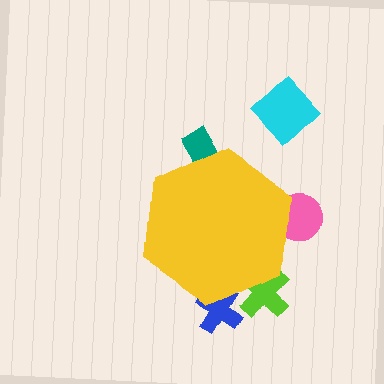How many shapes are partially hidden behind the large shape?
4 shapes are partially hidden.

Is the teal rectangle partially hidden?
Yes, the teal rectangle is partially hidden behind the yellow hexagon.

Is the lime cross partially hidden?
Yes, the lime cross is partially hidden behind the yellow hexagon.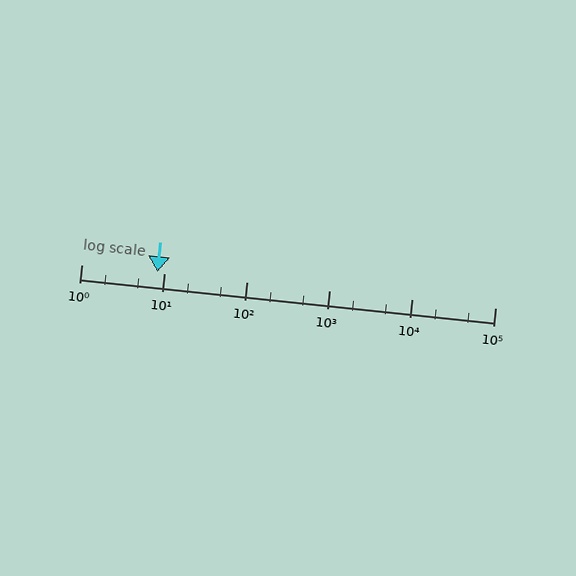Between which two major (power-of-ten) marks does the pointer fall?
The pointer is between 1 and 10.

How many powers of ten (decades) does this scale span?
The scale spans 5 decades, from 1 to 100000.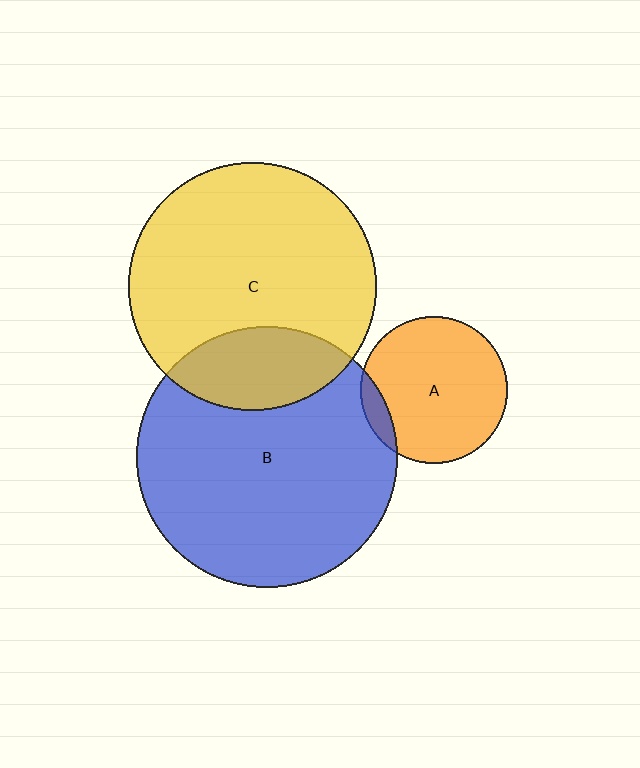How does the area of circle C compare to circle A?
Approximately 2.8 times.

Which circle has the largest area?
Circle B (blue).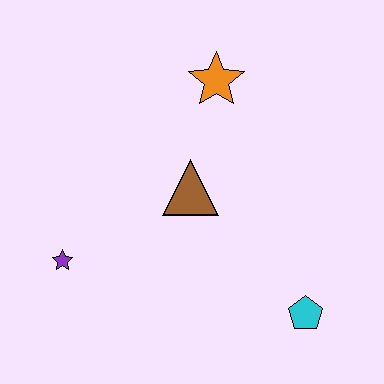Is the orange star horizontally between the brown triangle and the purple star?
No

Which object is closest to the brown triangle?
The orange star is closest to the brown triangle.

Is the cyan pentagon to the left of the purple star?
No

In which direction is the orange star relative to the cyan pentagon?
The orange star is above the cyan pentagon.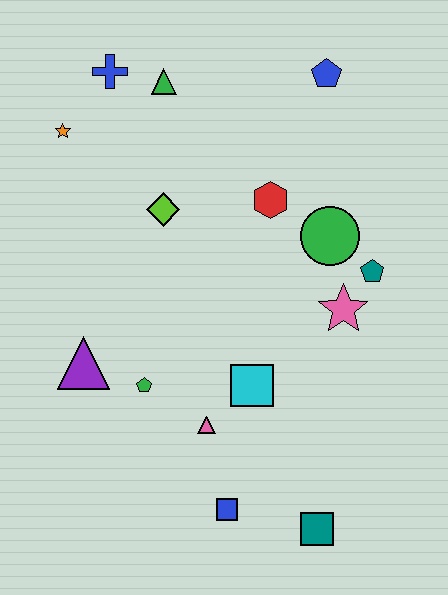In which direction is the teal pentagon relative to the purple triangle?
The teal pentagon is to the right of the purple triangle.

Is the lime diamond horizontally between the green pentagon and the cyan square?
Yes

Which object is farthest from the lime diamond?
The teal square is farthest from the lime diamond.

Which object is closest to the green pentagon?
The purple triangle is closest to the green pentagon.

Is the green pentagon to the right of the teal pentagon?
No